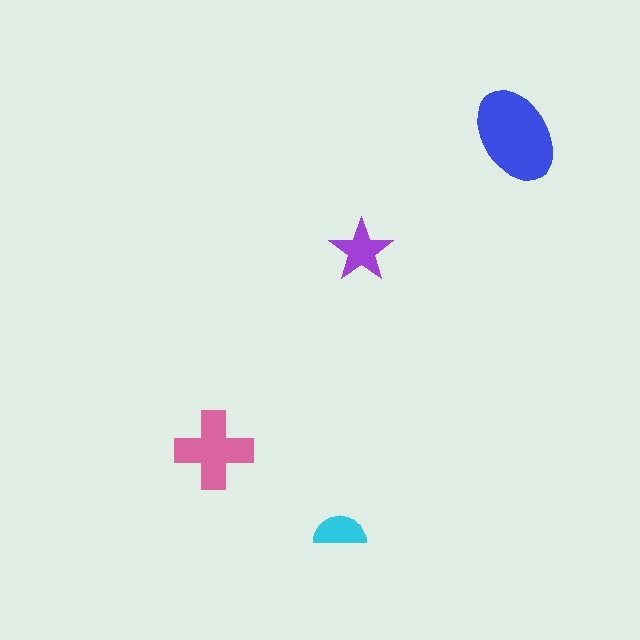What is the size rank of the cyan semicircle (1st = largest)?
4th.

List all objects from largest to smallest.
The blue ellipse, the pink cross, the purple star, the cyan semicircle.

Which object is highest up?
The blue ellipse is topmost.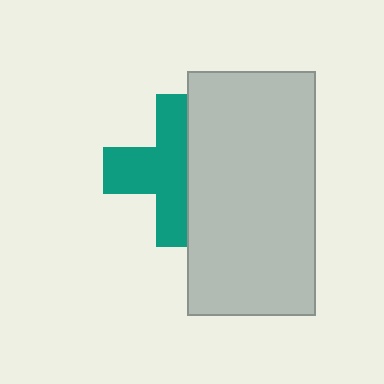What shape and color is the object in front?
The object in front is a light gray rectangle.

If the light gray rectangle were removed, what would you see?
You would see the complete teal cross.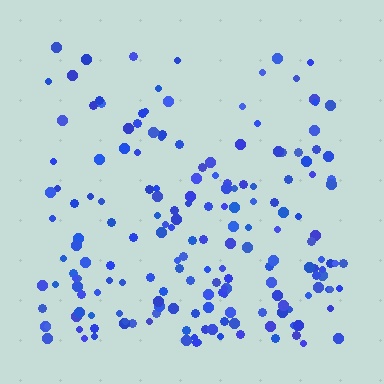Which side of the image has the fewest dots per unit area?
The top.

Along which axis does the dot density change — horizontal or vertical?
Vertical.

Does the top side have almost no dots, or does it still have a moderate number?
Still a moderate number, just noticeably fewer than the bottom.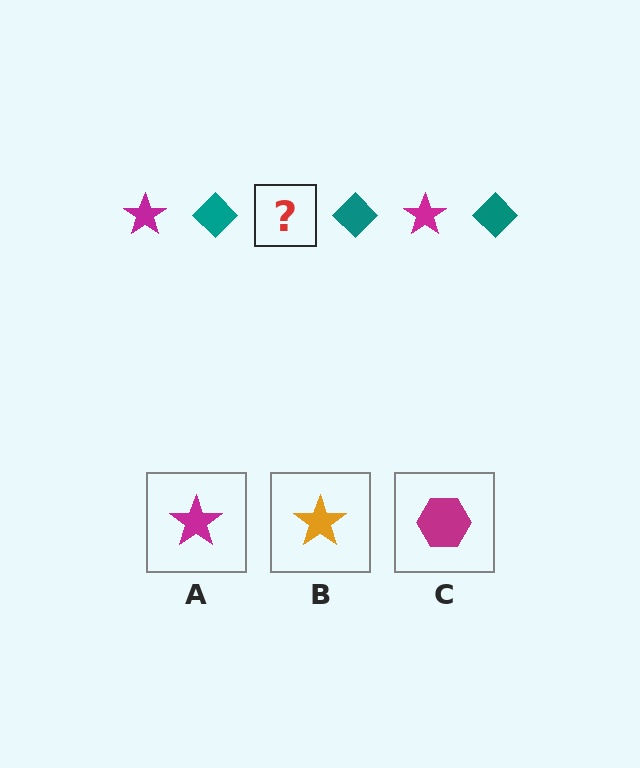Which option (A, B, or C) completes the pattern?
A.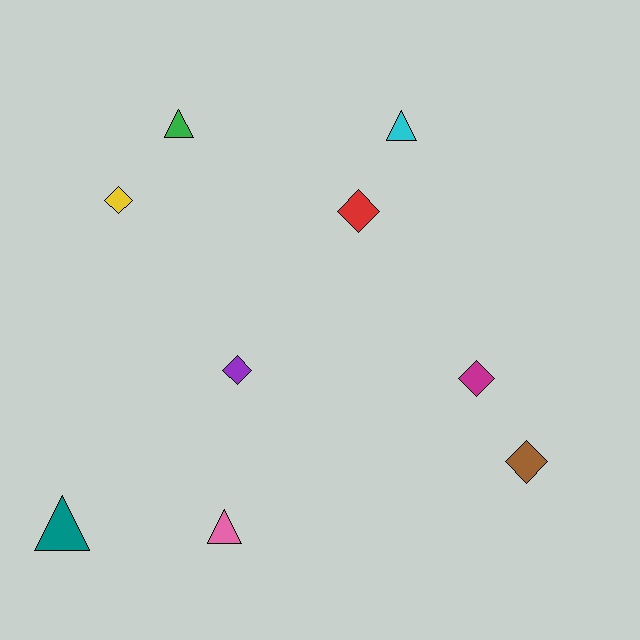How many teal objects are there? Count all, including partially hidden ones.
There is 1 teal object.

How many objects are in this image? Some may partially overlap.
There are 9 objects.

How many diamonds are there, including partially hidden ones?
There are 5 diamonds.